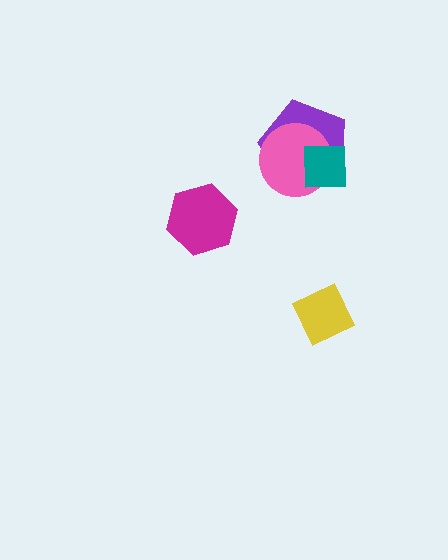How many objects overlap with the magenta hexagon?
0 objects overlap with the magenta hexagon.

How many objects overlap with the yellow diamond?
0 objects overlap with the yellow diamond.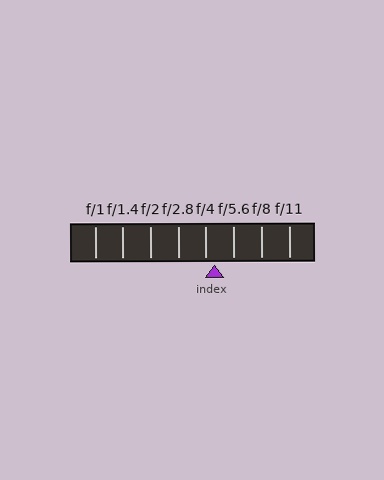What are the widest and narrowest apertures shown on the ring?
The widest aperture shown is f/1 and the narrowest is f/11.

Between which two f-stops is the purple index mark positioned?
The index mark is between f/4 and f/5.6.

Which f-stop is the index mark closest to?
The index mark is closest to f/4.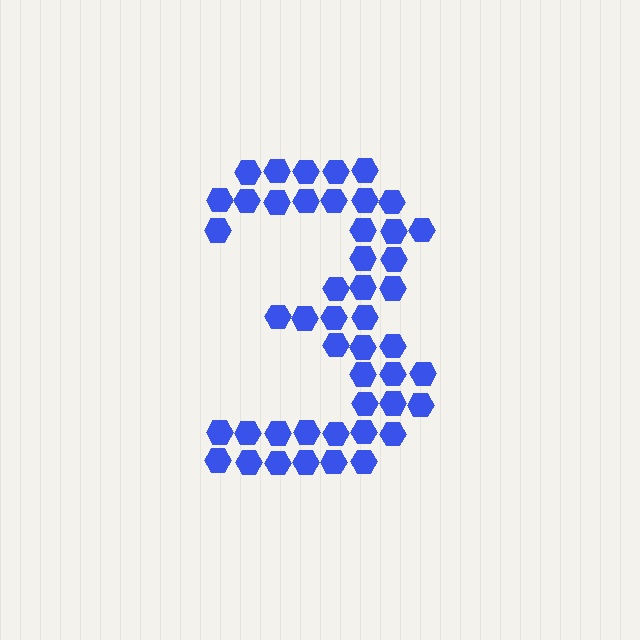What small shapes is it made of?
It is made of small hexagons.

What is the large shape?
The large shape is the digit 3.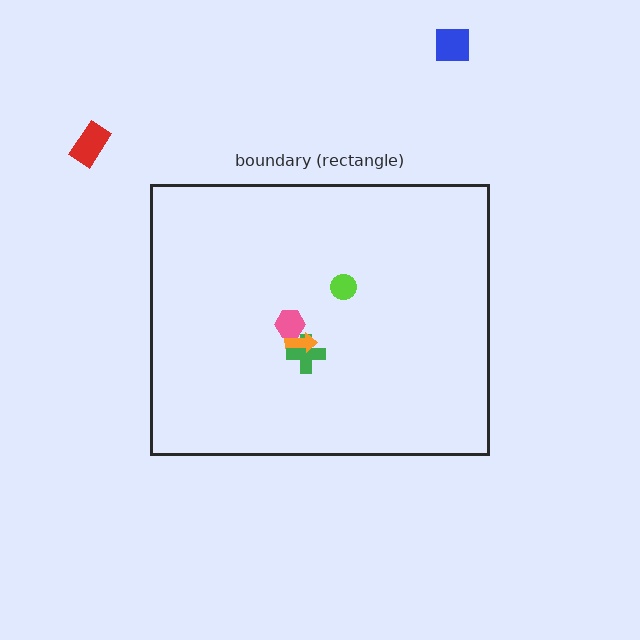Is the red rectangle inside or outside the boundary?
Outside.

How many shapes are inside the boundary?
4 inside, 2 outside.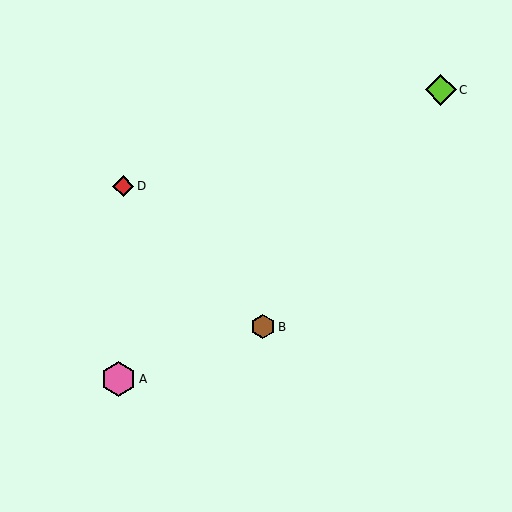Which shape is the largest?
The pink hexagon (labeled A) is the largest.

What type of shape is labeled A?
Shape A is a pink hexagon.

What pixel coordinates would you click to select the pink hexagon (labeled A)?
Click at (118, 379) to select the pink hexagon A.